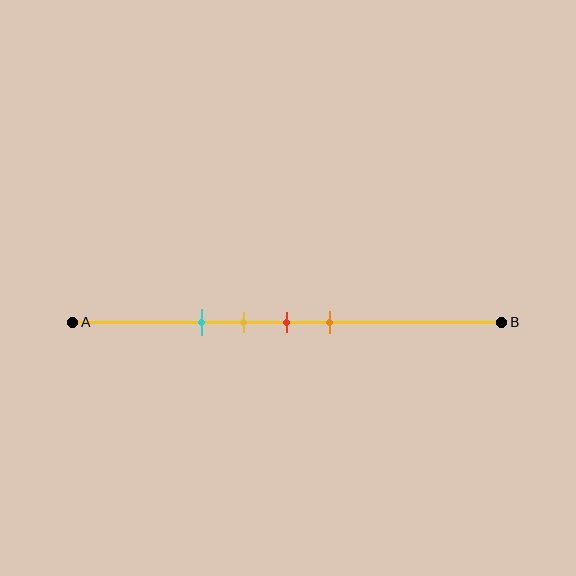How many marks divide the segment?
There are 4 marks dividing the segment.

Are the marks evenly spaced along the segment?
Yes, the marks are approximately evenly spaced.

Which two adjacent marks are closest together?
The yellow and red marks are the closest adjacent pair.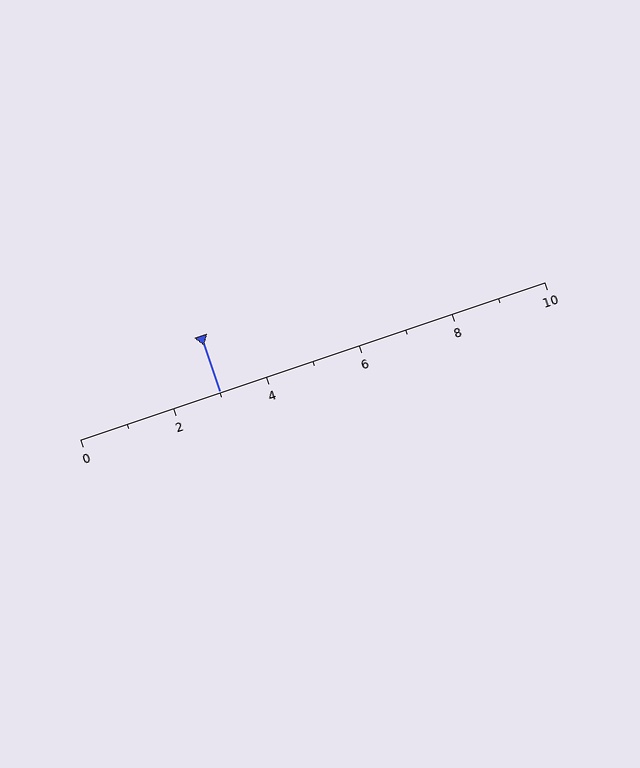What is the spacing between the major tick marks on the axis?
The major ticks are spaced 2 apart.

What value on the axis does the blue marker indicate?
The marker indicates approximately 3.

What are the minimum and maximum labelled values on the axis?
The axis runs from 0 to 10.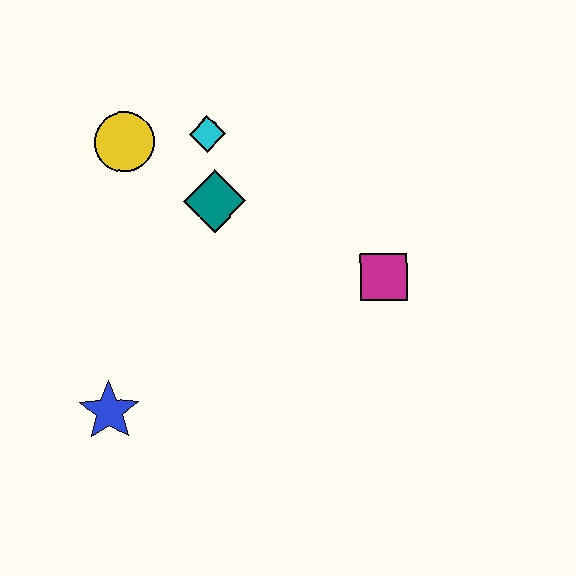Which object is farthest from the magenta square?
The blue star is farthest from the magenta square.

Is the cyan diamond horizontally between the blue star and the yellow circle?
No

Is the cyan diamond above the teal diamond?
Yes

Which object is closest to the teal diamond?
The cyan diamond is closest to the teal diamond.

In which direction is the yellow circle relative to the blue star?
The yellow circle is above the blue star.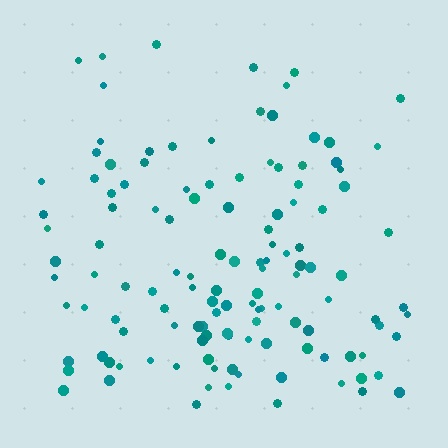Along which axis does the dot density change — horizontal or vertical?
Vertical.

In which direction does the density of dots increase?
From top to bottom, with the bottom side densest.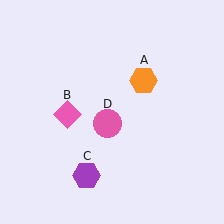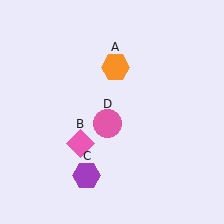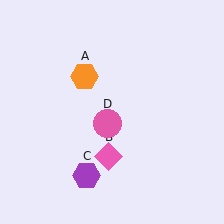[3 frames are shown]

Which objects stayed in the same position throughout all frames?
Purple hexagon (object C) and pink circle (object D) remained stationary.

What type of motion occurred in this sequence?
The orange hexagon (object A), pink diamond (object B) rotated counterclockwise around the center of the scene.